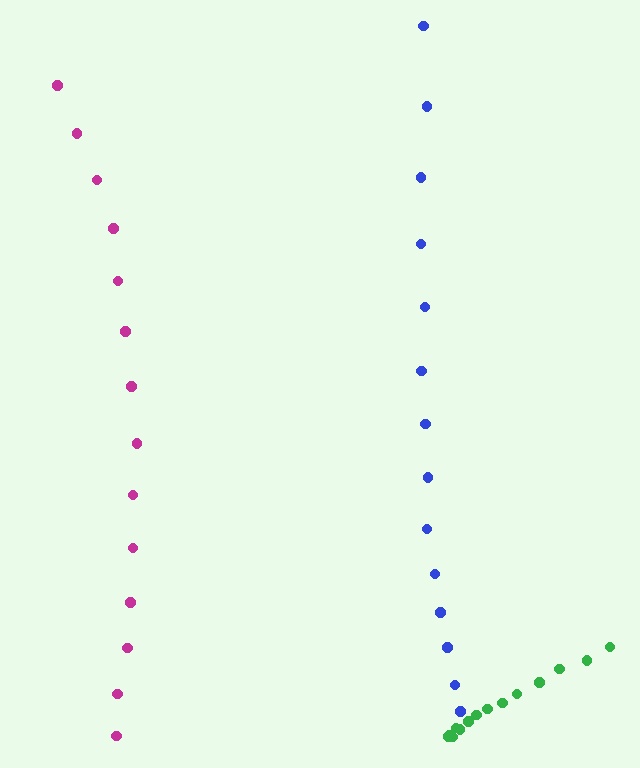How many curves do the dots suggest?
There are 3 distinct paths.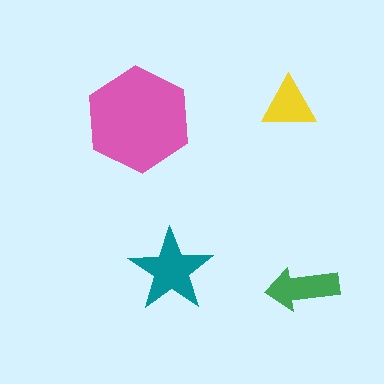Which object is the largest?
The pink hexagon.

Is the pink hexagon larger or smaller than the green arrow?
Larger.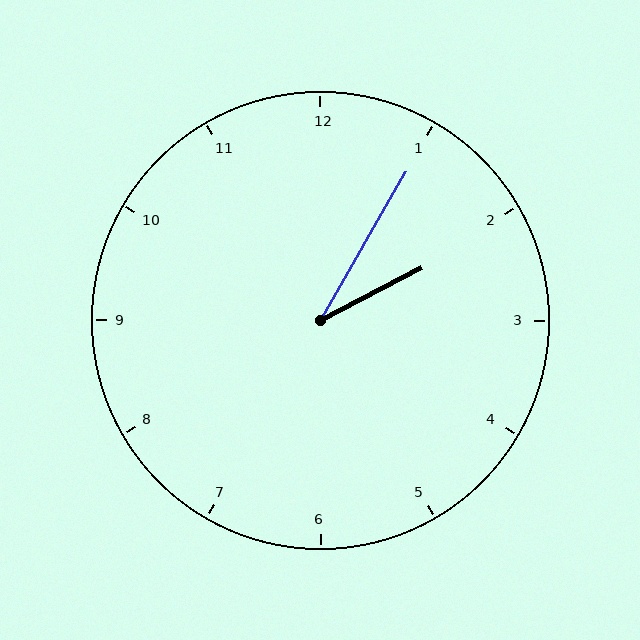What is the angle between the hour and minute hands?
Approximately 32 degrees.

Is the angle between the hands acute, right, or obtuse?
It is acute.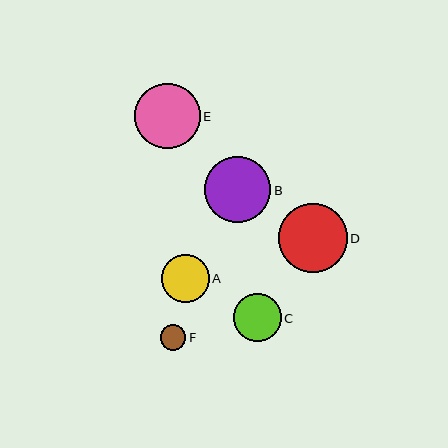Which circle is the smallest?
Circle F is the smallest with a size of approximately 25 pixels.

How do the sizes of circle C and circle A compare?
Circle C and circle A are approximately the same size.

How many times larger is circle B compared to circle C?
Circle B is approximately 1.4 times the size of circle C.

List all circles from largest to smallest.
From largest to smallest: D, B, E, C, A, F.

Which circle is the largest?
Circle D is the largest with a size of approximately 68 pixels.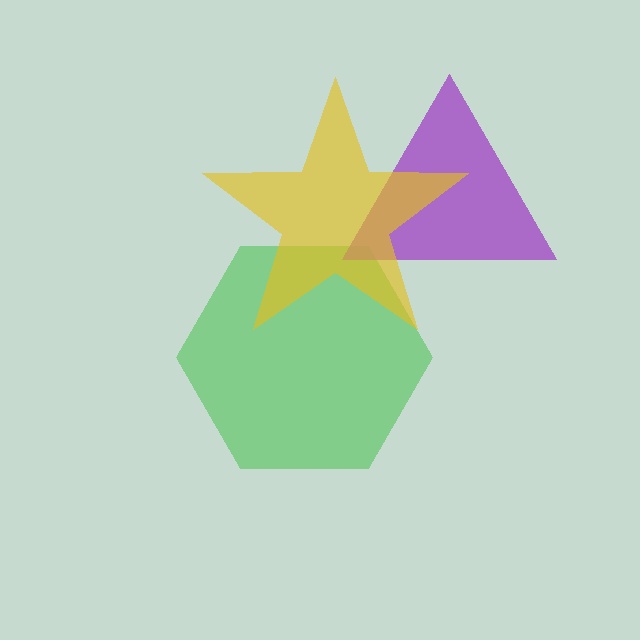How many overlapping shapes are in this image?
There are 3 overlapping shapes in the image.